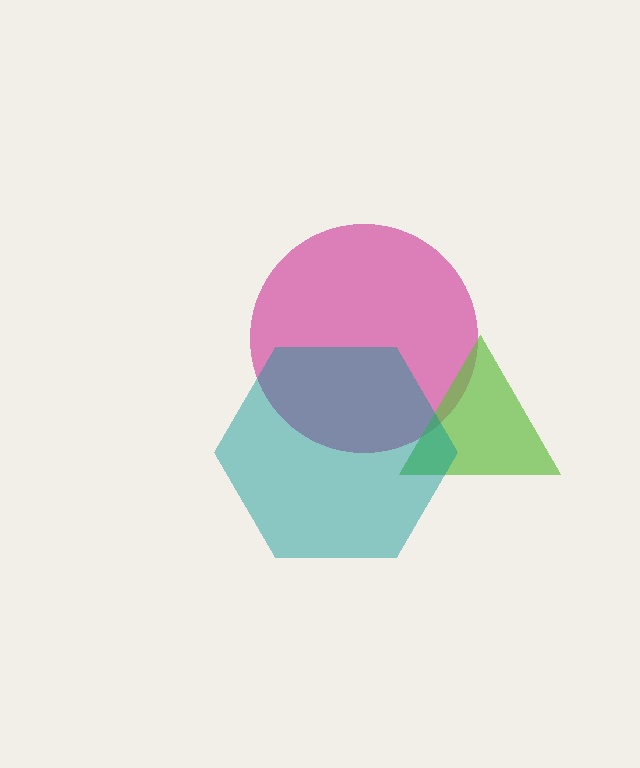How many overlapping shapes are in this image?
There are 3 overlapping shapes in the image.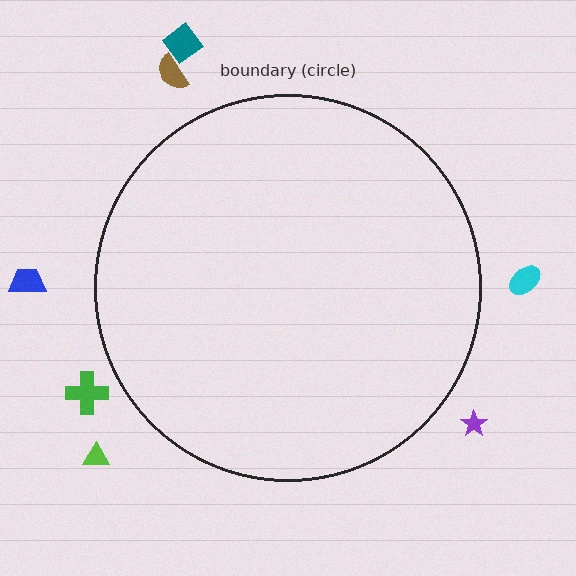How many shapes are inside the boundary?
0 inside, 7 outside.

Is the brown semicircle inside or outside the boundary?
Outside.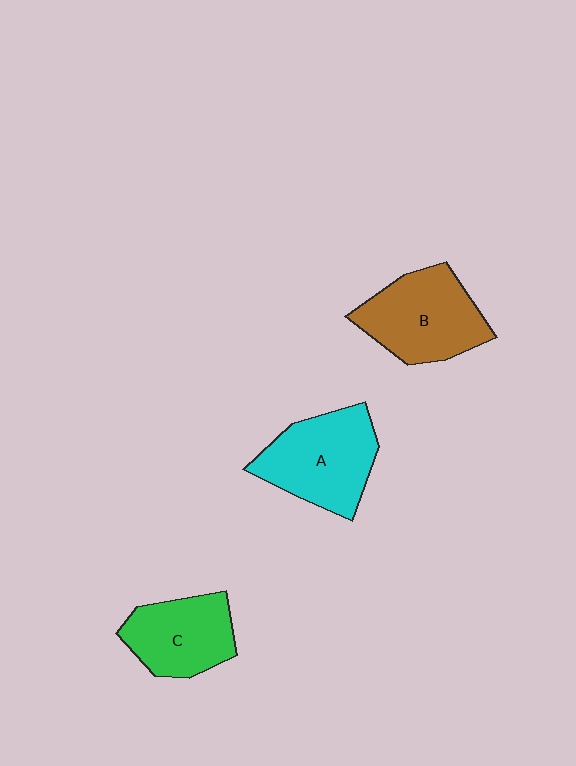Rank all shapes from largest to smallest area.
From largest to smallest: A (cyan), B (brown), C (green).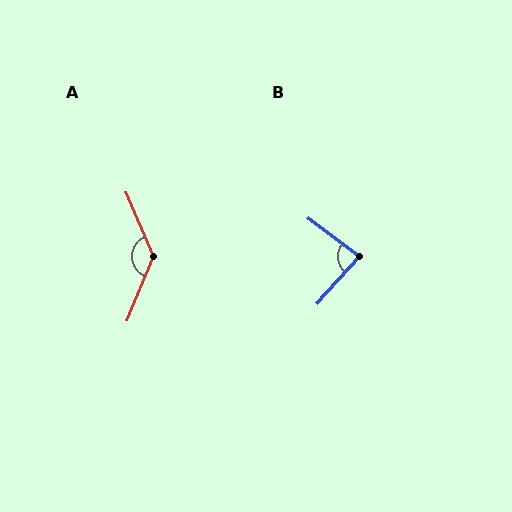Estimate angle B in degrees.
Approximately 84 degrees.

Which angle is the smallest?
B, at approximately 84 degrees.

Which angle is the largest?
A, at approximately 134 degrees.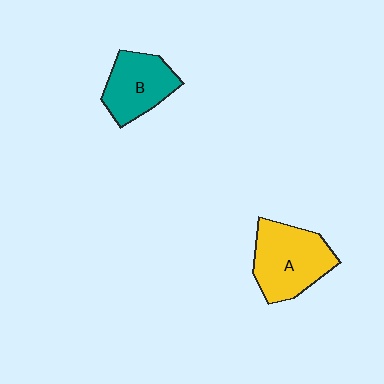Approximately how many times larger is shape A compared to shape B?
Approximately 1.3 times.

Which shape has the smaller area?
Shape B (teal).